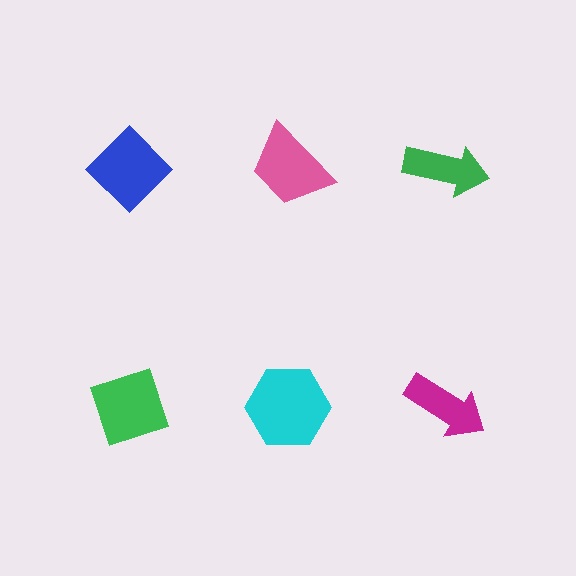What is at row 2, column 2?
A cyan hexagon.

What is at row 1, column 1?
A blue diamond.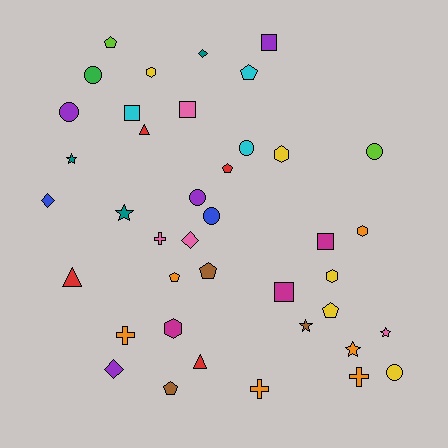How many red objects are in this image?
There are 4 red objects.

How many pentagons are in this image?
There are 7 pentagons.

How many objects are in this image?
There are 40 objects.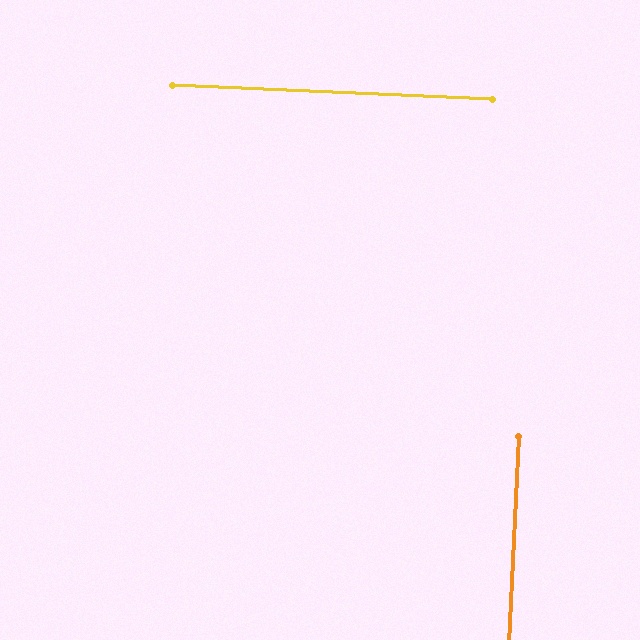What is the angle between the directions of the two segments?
Approximately 90 degrees.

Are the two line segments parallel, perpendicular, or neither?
Perpendicular — they meet at approximately 90°.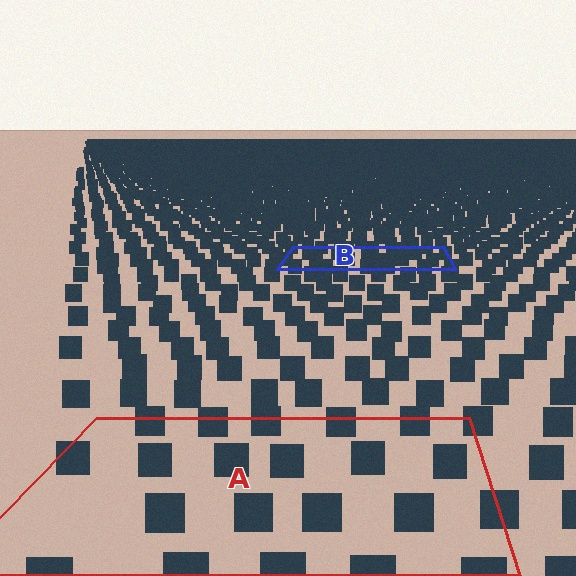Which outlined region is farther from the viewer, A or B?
Region B is farther from the viewer — the texture elements inside it appear smaller and more densely packed.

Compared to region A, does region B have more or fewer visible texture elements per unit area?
Region B has more texture elements per unit area — they are packed more densely because it is farther away.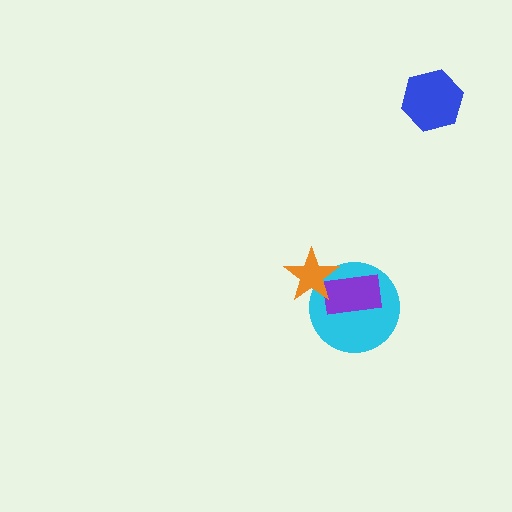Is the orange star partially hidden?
No, no other shape covers it.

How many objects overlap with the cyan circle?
2 objects overlap with the cyan circle.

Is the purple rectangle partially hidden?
Yes, it is partially covered by another shape.